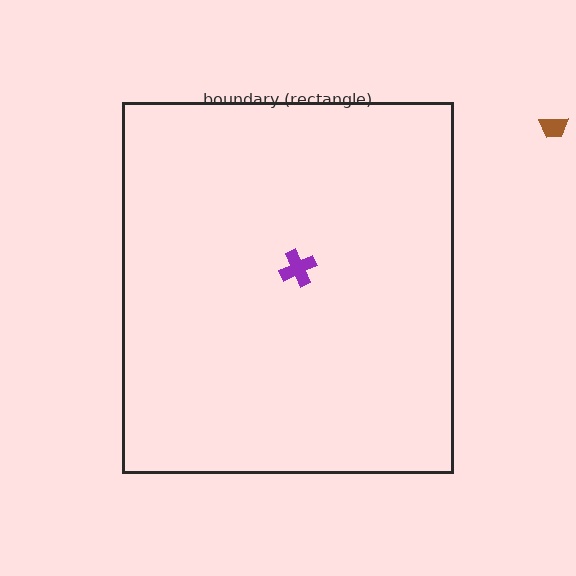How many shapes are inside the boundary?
1 inside, 1 outside.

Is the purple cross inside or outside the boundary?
Inside.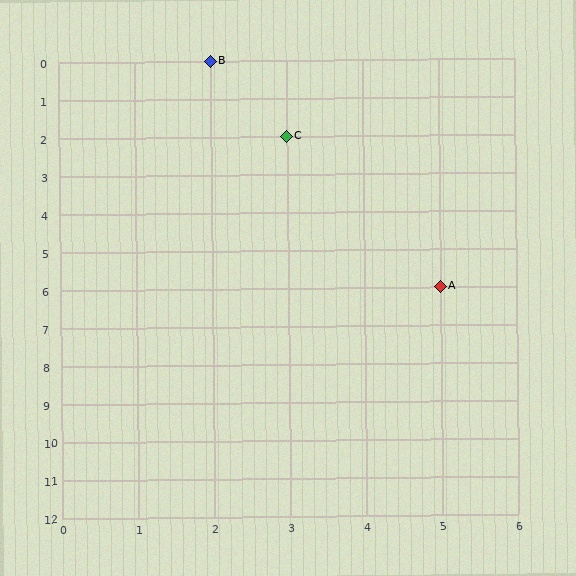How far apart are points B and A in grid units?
Points B and A are 3 columns and 6 rows apart (about 6.7 grid units diagonally).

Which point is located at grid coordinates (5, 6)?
Point A is at (5, 6).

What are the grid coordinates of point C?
Point C is at grid coordinates (3, 2).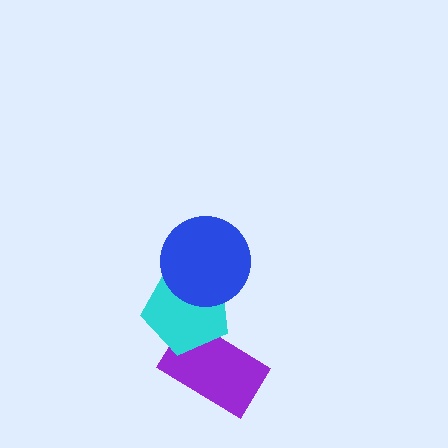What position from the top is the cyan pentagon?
The cyan pentagon is 2nd from the top.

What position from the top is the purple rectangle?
The purple rectangle is 3rd from the top.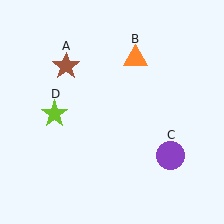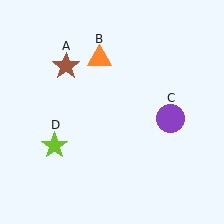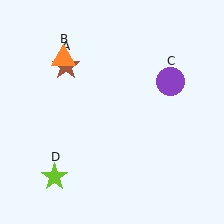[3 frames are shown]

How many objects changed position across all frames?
3 objects changed position: orange triangle (object B), purple circle (object C), lime star (object D).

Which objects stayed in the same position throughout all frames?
Brown star (object A) remained stationary.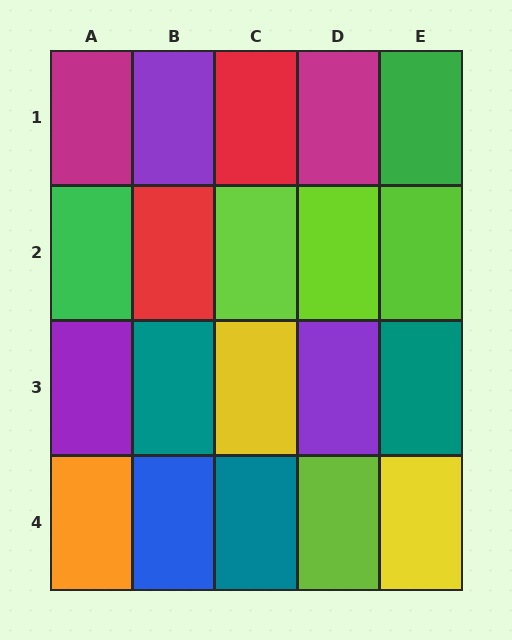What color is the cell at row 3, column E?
Teal.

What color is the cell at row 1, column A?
Magenta.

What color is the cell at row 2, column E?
Lime.